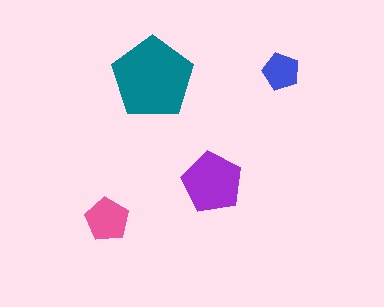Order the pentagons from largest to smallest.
the teal one, the purple one, the pink one, the blue one.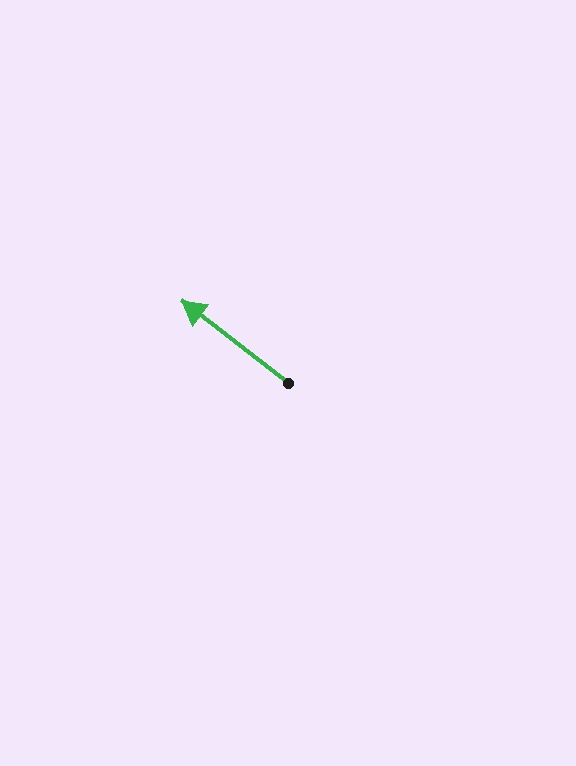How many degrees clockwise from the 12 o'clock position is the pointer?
Approximately 308 degrees.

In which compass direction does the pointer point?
Northwest.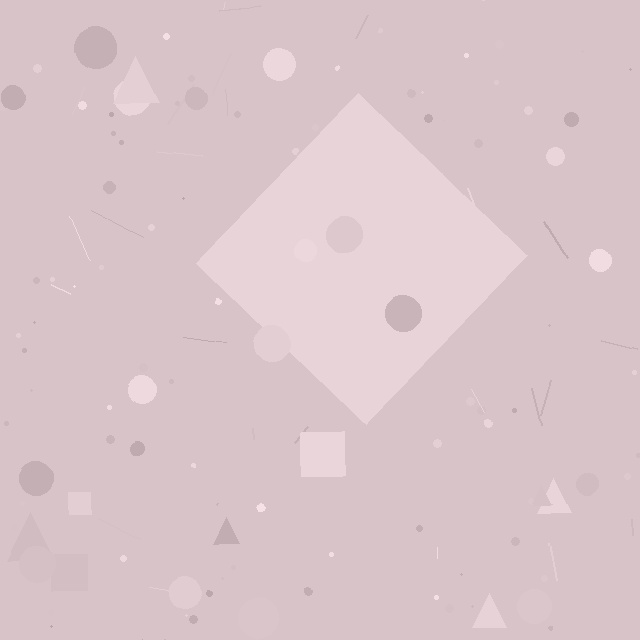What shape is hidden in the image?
A diamond is hidden in the image.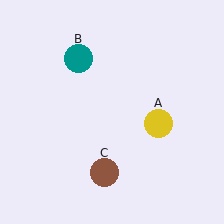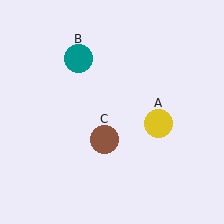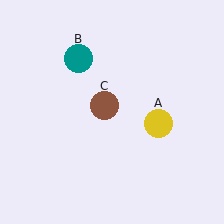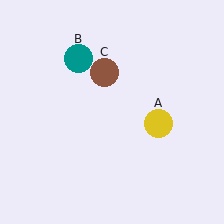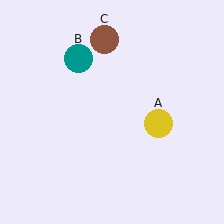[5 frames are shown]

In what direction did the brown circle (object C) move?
The brown circle (object C) moved up.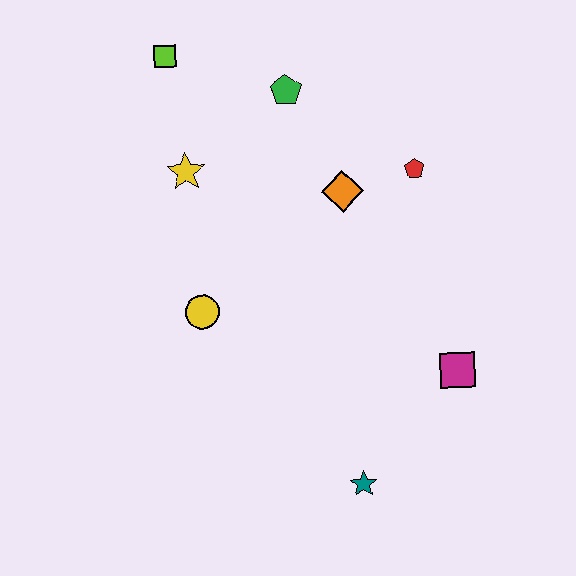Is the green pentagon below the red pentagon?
No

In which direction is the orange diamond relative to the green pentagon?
The orange diamond is below the green pentagon.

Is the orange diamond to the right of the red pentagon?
No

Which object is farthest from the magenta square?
The lime square is farthest from the magenta square.